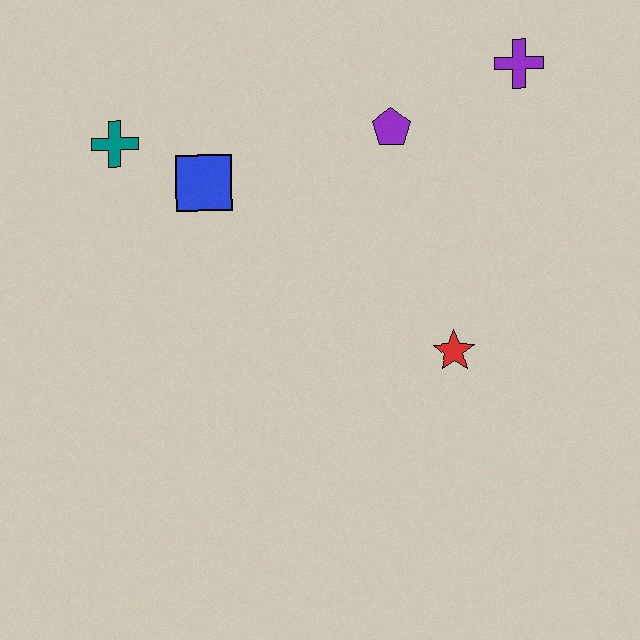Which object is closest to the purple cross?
The purple pentagon is closest to the purple cross.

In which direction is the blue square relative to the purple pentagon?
The blue square is to the left of the purple pentagon.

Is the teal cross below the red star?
No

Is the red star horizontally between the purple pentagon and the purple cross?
Yes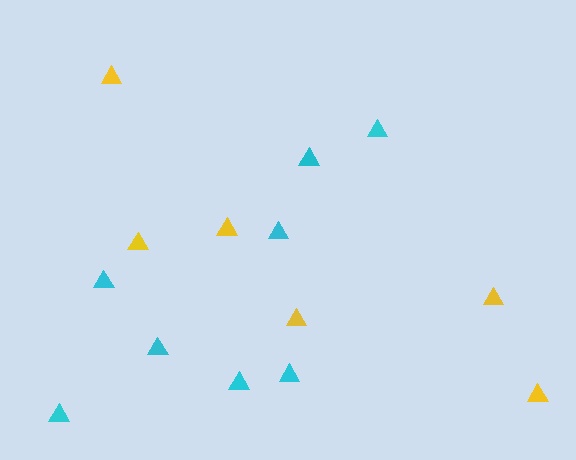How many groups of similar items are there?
There are 2 groups: one group of yellow triangles (6) and one group of cyan triangles (8).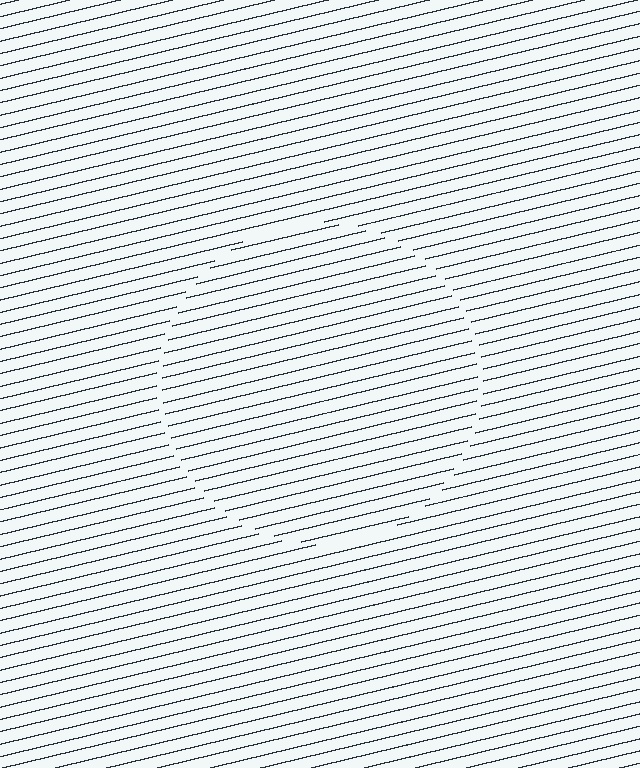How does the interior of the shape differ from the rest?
The interior of the shape contains the same grating, shifted by half a period — the contour is defined by the phase discontinuity where line-ends from the inner and outer gratings abut.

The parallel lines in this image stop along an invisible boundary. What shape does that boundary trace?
An illusory circle. The interior of the shape contains the same grating, shifted by half a period — the contour is defined by the phase discontinuity where line-ends from the inner and outer gratings abut.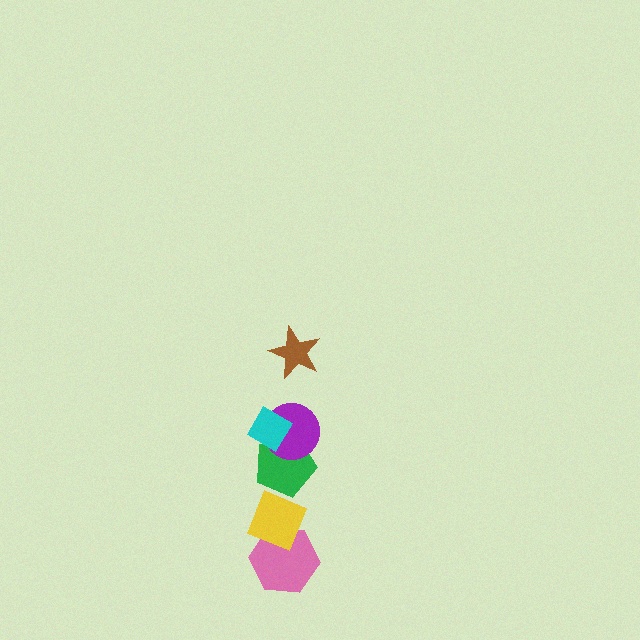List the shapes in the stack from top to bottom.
From top to bottom: the brown star, the cyan diamond, the purple circle, the green pentagon, the yellow diamond, the pink hexagon.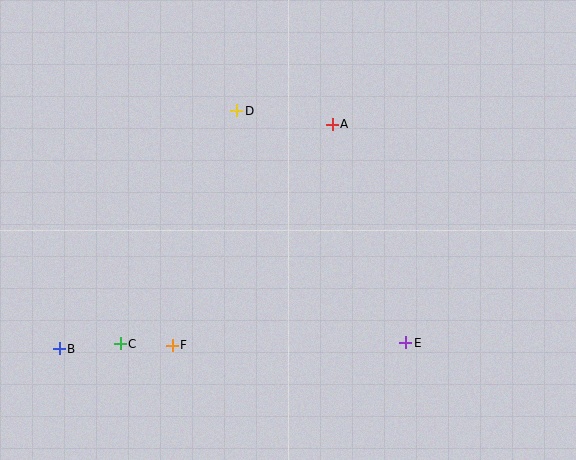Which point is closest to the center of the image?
Point A at (332, 124) is closest to the center.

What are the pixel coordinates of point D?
Point D is at (237, 111).